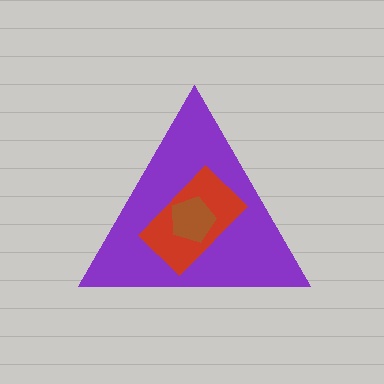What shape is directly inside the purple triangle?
The red rectangle.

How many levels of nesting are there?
3.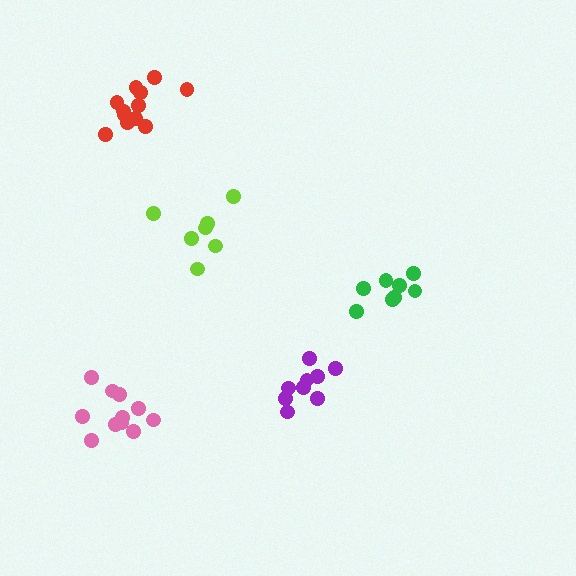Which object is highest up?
The red cluster is topmost.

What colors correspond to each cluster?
The clusters are colored: purple, pink, green, lime, red.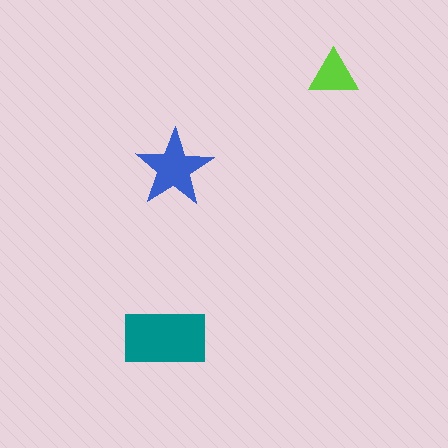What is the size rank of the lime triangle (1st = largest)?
3rd.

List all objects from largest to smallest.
The teal rectangle, the blue star, the lime triangle.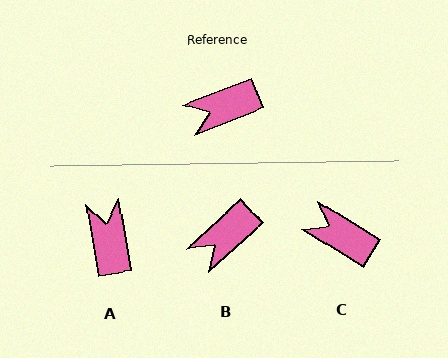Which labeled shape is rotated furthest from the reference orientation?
A, about 102 degrees away.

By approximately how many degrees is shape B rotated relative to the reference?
Approximately 21 degrees counter-clockwise.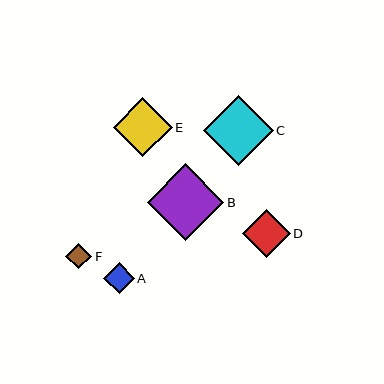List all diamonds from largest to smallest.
From largest to smallest: B, C, E, D, A, F.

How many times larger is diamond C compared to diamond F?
Diamond C is approximately 2.7 times the size of diamond F.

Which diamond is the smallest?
Diamond F is the smallest with a size of approximately 26 pixels.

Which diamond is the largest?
Diamond B is the largest with a size of approximately 76 pixels.